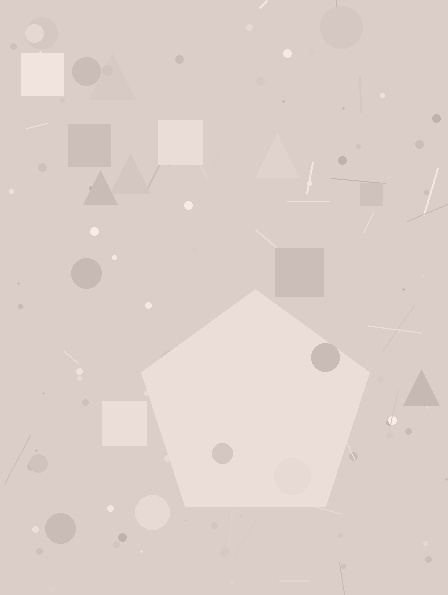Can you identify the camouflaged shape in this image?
The camouflaged shape is a pentagon.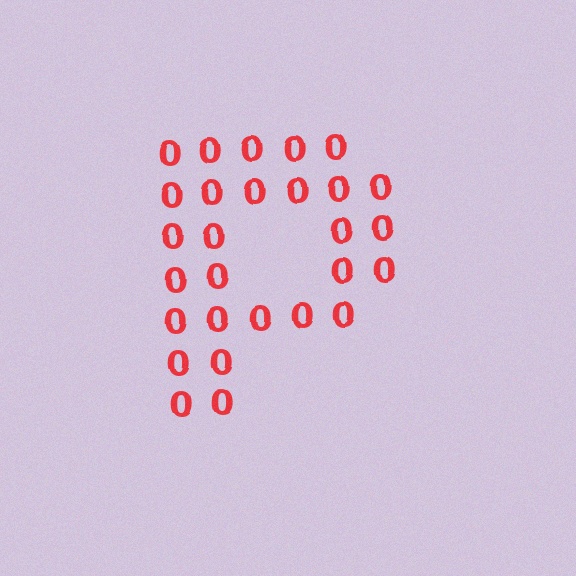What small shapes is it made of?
It is made of small digit 0's.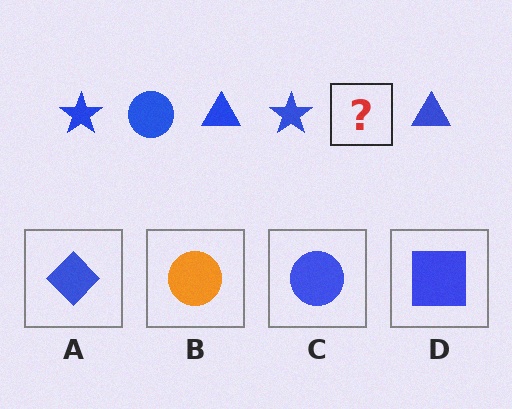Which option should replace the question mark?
Option C.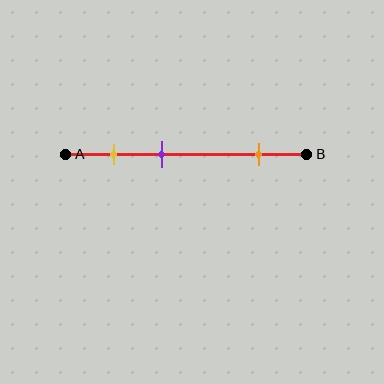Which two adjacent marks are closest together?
The yellow and purple marks are the closest adjacent pair.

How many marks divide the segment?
There are 3 marks dividing the segment.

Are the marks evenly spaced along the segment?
No, the marks are not evenly spaced.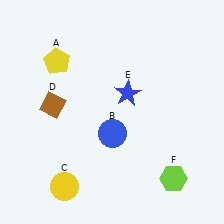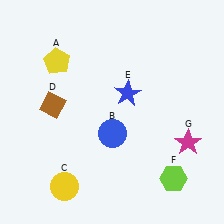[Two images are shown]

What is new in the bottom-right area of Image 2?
A magenta star (G) was added in the bottom-right area of Image 2.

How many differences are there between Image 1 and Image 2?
There is 1 difference between the two images.